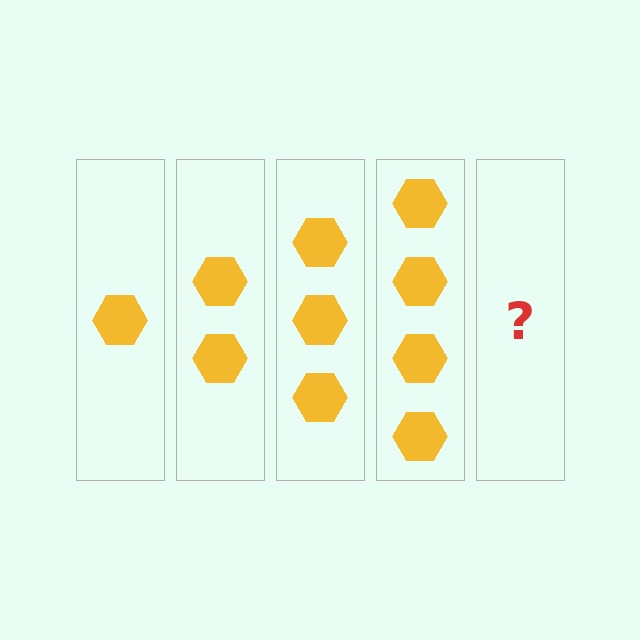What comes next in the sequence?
The next element should be 5 hexagons.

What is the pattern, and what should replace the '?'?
The pattern is that each step adds one more hexagon. The '?' should be 5 hexagons.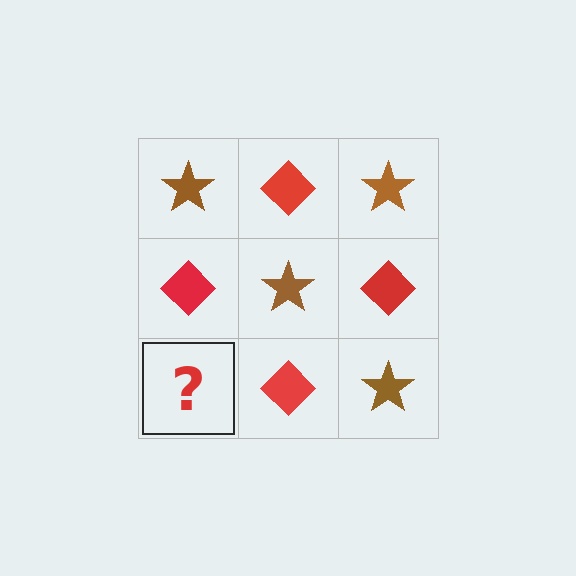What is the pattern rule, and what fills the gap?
The rule is that it alternates brown star and red diamond in a checkerboard pattern. The gap should be filled with a brown star.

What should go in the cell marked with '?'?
The missing cell should contain a brown star.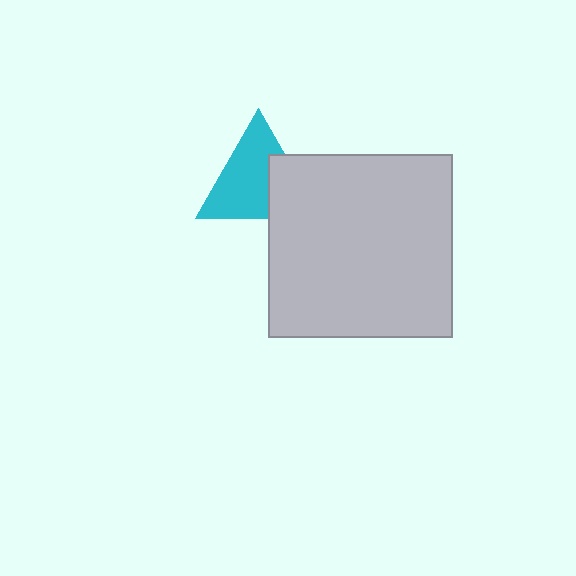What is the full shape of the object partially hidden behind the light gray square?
The partially hidden object is a cyan triangle.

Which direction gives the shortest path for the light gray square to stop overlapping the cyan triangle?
Moving toward the lower-right gives the shortest separation.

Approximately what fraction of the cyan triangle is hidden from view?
Roughly 33% of the cyan triangle is hidden behind the light gray square.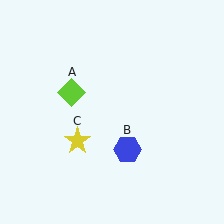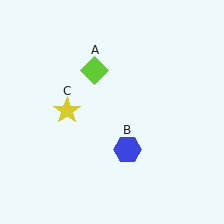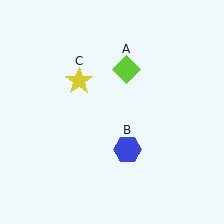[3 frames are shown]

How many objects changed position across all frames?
2 objects changed position: lime diamond (object A), yellow star (object C).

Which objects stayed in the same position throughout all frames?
Blue hexagon (object B) remained stationary.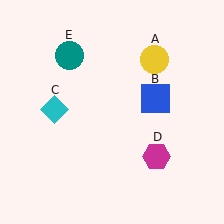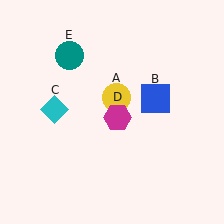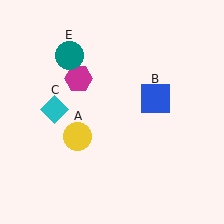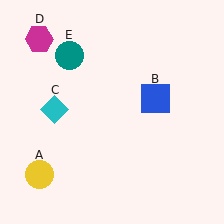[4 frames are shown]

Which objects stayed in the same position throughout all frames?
Blue square (object B) and cyan diamond (object C) and teal circle (object E) remained stationary.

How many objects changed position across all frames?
2 objects changed position: yellow circle (object A), magenta hexagon (object D).